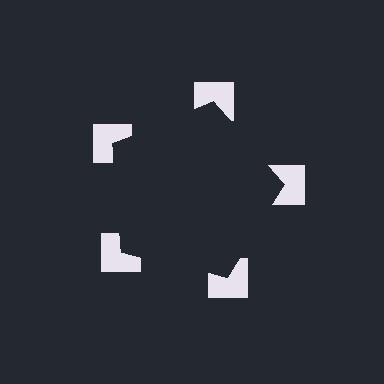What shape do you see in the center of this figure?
An illusory pentagon — its edges are inferred from the aligned wedge cuts in the notched squares, not physically drawn.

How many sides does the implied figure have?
5 sides.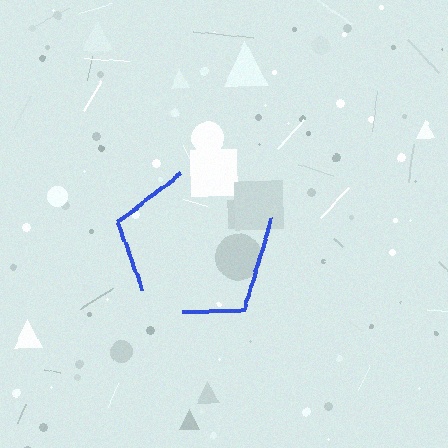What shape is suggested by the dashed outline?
The dashed outline suggests a pentagon.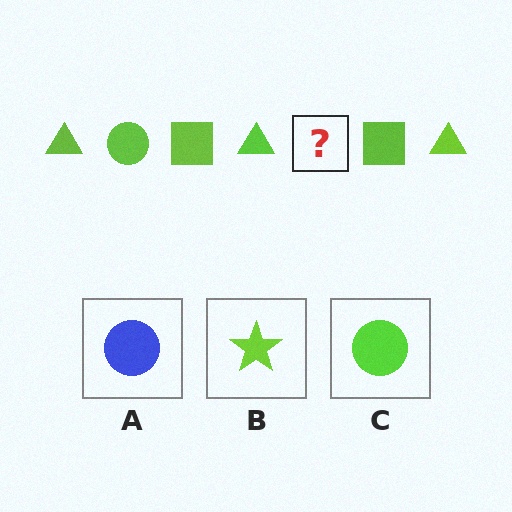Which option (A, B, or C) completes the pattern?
C.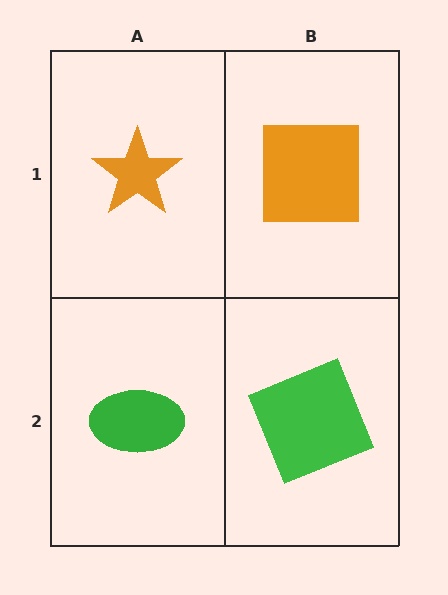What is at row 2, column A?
A green ellipse.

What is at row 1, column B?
An orange square.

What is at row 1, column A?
An orange star.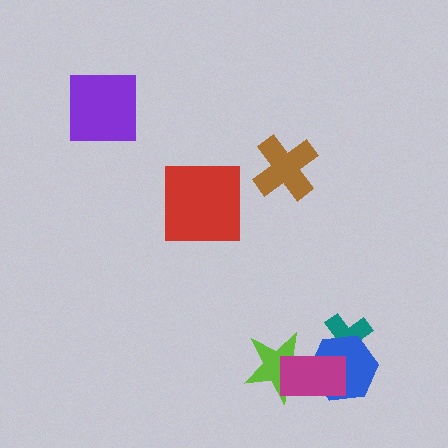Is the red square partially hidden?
No, no other shape covers it.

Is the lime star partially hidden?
Yes, it is partially covered by another shape.